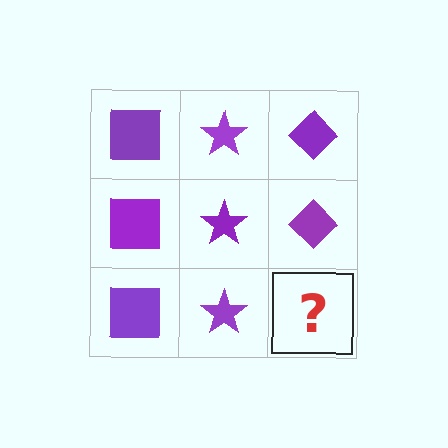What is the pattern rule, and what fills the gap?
The rule is that each column has a consistent shape. The gap should be filled with a purple diamond.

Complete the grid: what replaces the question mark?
The question mark should be replaced with a purple diamond.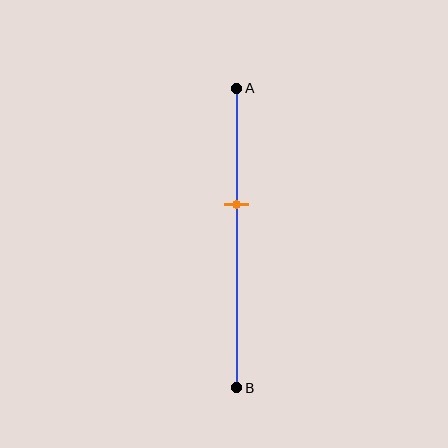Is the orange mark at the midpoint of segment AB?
No, the mark is at about 40% from A, not at the 50% midpoint.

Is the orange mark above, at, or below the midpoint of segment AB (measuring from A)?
The orange mark is above the midpoint of segment AB.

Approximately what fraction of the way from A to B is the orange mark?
The orange mark is approximately 40% of the way from A to B.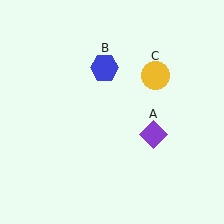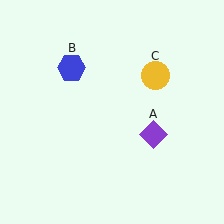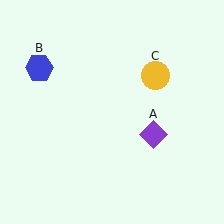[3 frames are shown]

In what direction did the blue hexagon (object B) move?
The blue hexagon (object B) moved left.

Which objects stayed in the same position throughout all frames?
Purple diamond (object A) and yellow circle (object C) remained stationary.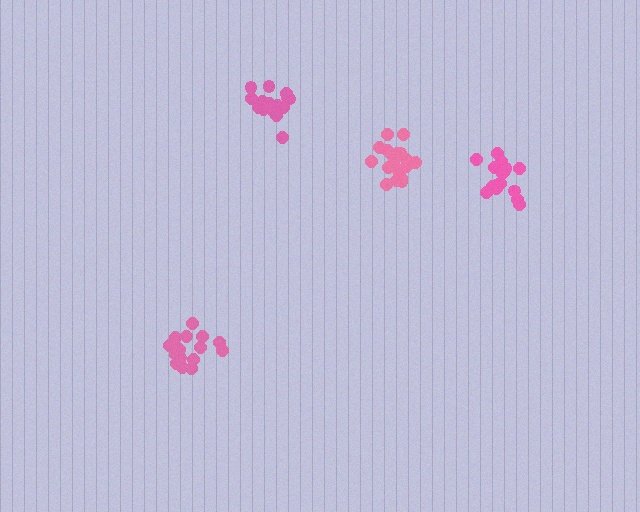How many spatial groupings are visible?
There are 4 spatial groupings.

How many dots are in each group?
Group 1: 16 dots, Group 2: 17 dots, Group 3: 20 dots, Group 4: 16 dots (69 total).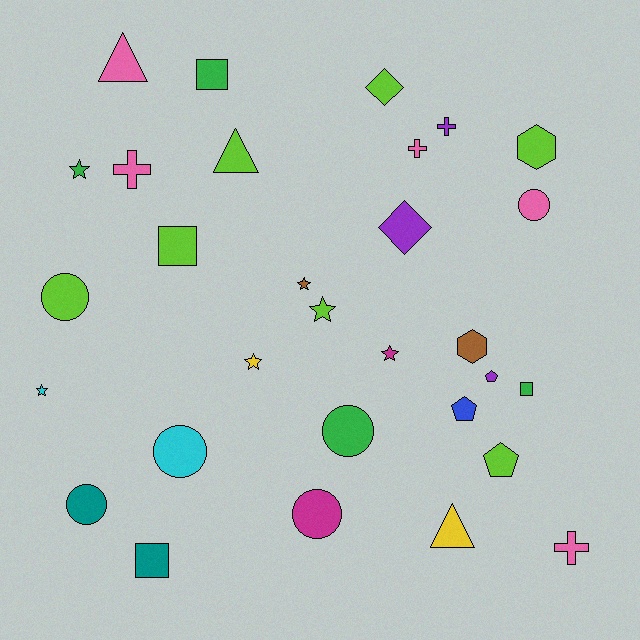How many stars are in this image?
There are 6 stars.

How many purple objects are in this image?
There are 3 purple objects.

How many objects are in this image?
There are 30 objects.